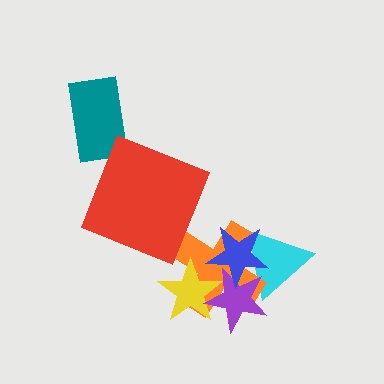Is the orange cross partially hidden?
Yes, it is partially covered by another shape.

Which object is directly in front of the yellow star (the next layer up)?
The purple star is directly in front of the yellow star.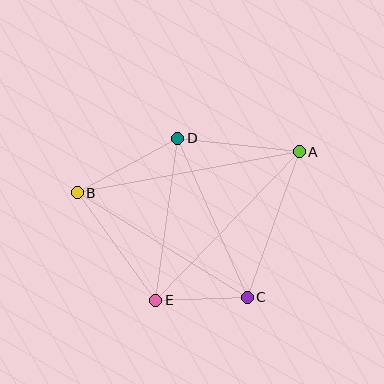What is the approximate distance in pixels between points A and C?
The distance between A and C is approximately 154 pixels.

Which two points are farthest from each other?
Points A and B are farthest from each other.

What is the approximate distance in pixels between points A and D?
The distance between A and D is approximately 122 pixels.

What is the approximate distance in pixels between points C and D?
The distance between C and D is approximately 174 pixels.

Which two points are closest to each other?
Points C and E are closest to each other.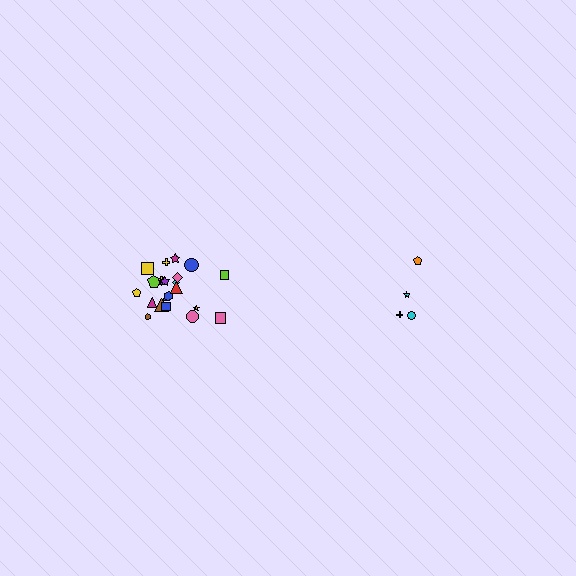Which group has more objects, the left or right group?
The left group.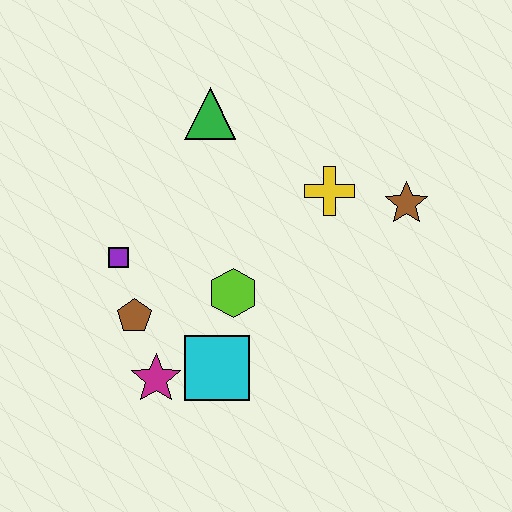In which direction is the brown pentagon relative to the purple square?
The brown pentagon is below the purple square.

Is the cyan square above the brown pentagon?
No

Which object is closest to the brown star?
The yellow cross is closest to the brown star.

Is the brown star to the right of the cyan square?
Yes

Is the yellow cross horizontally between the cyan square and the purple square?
No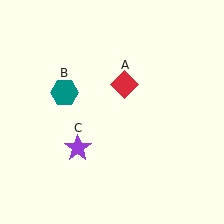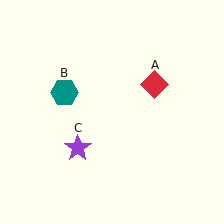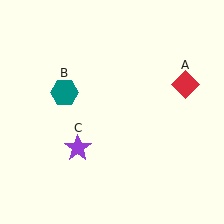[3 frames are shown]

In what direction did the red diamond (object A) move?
The red diamond (object A) moved right.